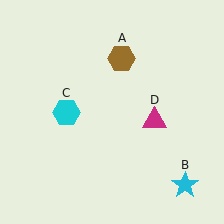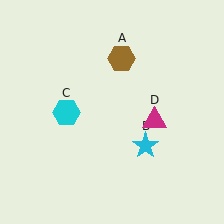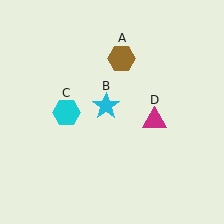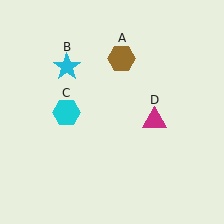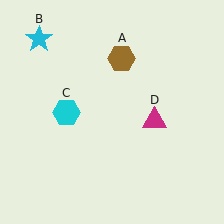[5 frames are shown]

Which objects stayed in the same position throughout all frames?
Brown hexagon (object A) and cyan hexagon (object C) and magenta triangle (object D) remained stationary.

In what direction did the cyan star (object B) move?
The cyan star (object B) moved up and to the left.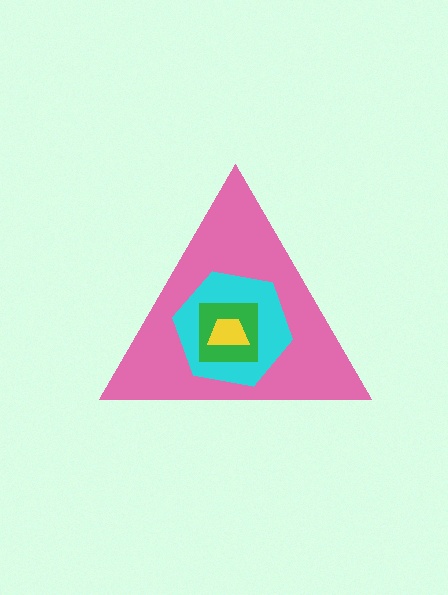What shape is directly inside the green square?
The yellow trapezoid.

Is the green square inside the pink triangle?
Yes.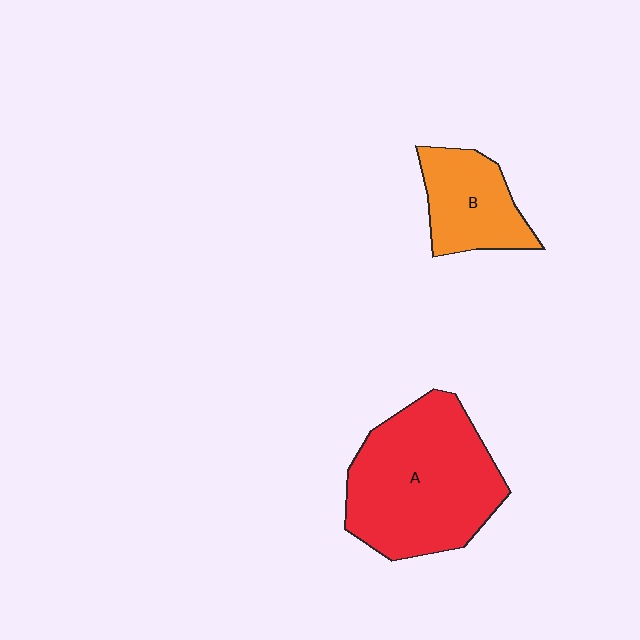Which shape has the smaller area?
Shape B (orange).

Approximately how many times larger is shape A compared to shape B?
Approximately 2.1 times.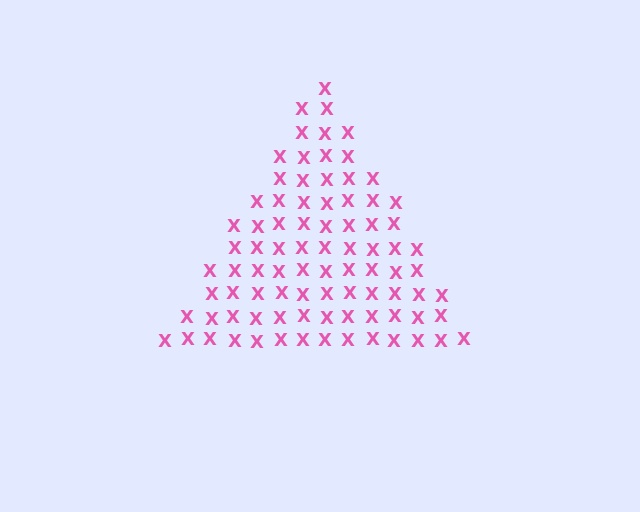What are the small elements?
The small elements are letter X's.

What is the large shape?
The large shape is a triangle.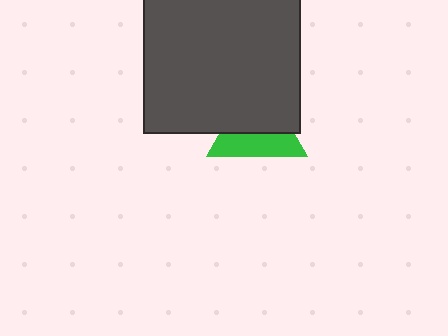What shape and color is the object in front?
The object in front is a dark gray square.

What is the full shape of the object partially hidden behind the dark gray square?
The partially hidden object is a green triangle.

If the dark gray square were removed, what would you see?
You would see the complete green triangle.